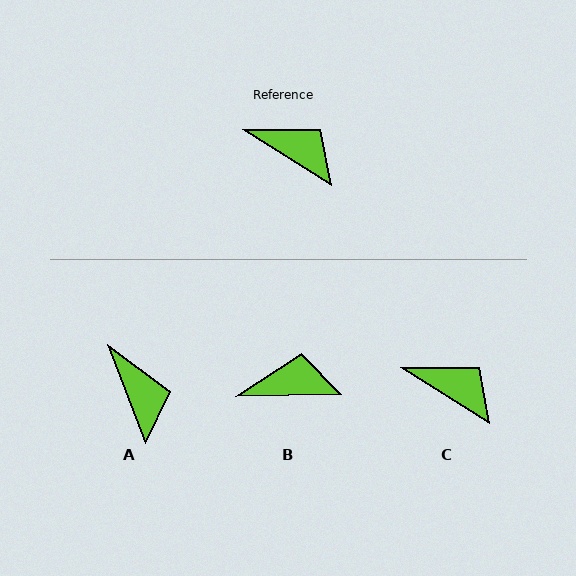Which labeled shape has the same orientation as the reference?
C.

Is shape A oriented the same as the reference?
No, it is off by about 37 degrees.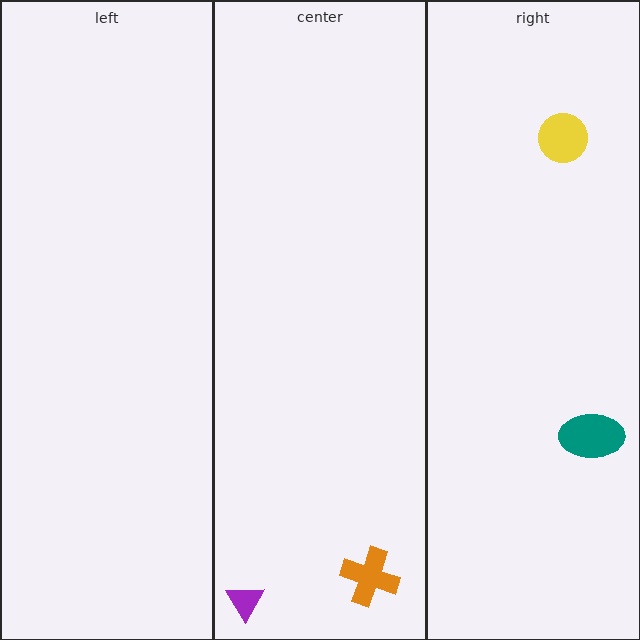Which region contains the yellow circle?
The right region.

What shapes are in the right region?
The teal ellipse, the yellow circle.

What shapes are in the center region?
The purple triangle, the orange cross.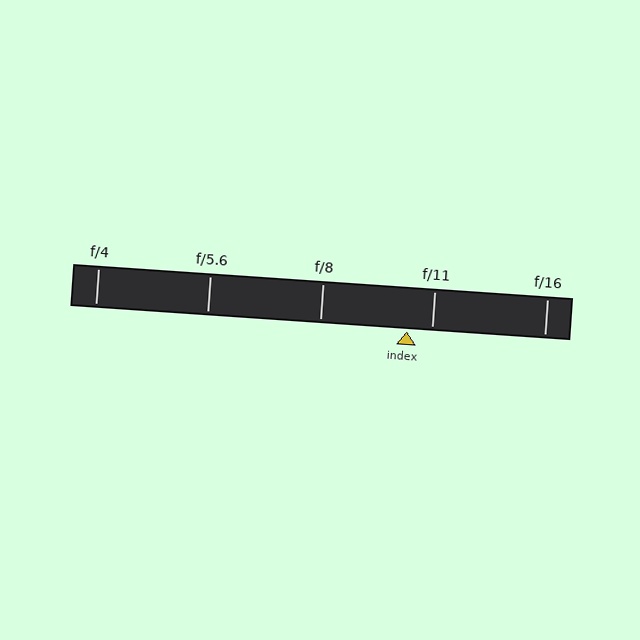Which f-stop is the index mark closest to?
The index mark is closest to f/11.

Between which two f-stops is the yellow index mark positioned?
The index mark is between f/8 and f/11.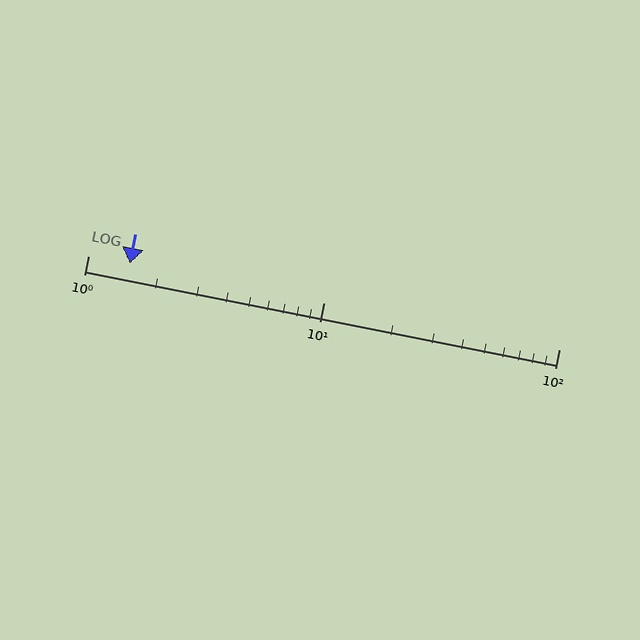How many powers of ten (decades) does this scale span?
The scale spans 2 decades, from 1 to 100.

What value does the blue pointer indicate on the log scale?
The pointer indicates approximately 1.5.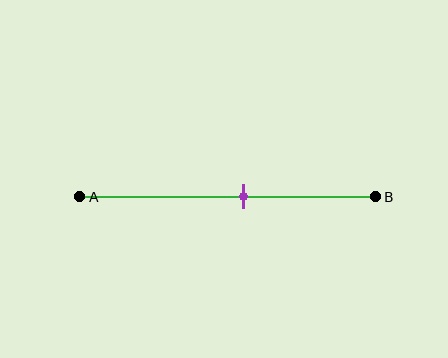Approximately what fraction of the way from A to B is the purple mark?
The purple mark is approximately 55% of the way from A to B.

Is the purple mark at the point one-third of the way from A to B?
No, the mark is at about 55% from A, not at the 33% one-third point.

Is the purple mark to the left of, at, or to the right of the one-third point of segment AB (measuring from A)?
The purple mark is to the right of the one-third point of segment AB.